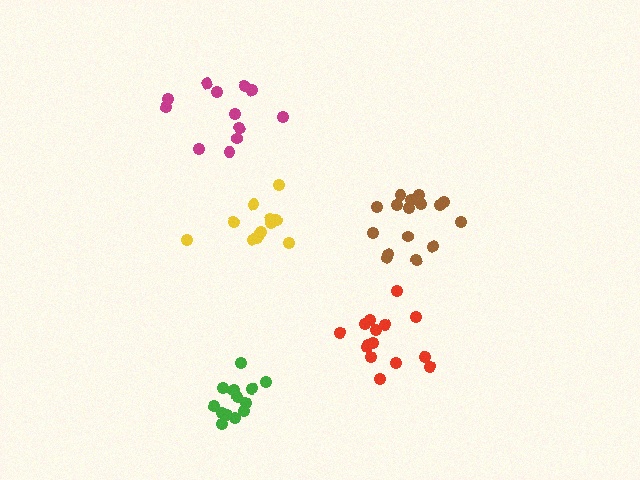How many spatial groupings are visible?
There are 5 spatial groupings.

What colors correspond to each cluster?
The clusters are colored: red, yellow, green, magenta, brown.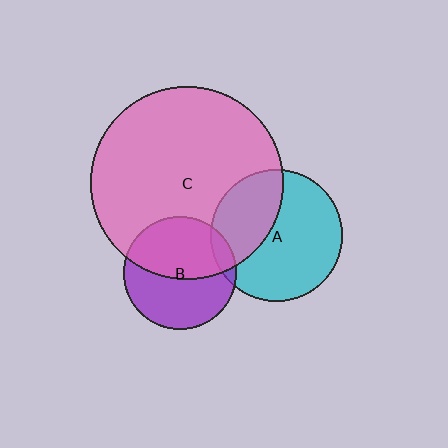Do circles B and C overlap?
Yes.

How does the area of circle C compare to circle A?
Approximately 2.1 times.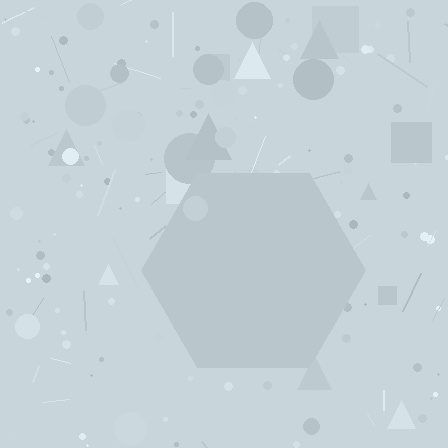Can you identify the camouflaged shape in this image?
The camouflaged shape is a hexagon.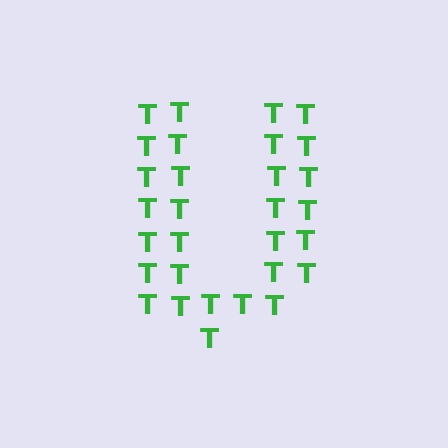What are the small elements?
The small elements are letter T's.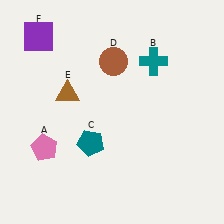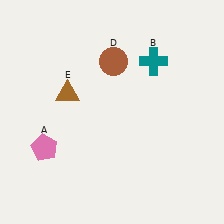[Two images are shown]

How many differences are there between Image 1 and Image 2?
There are 2 differences between the two images.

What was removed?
The teal pentagon (C), the purple square (F) were removed in Image 2.